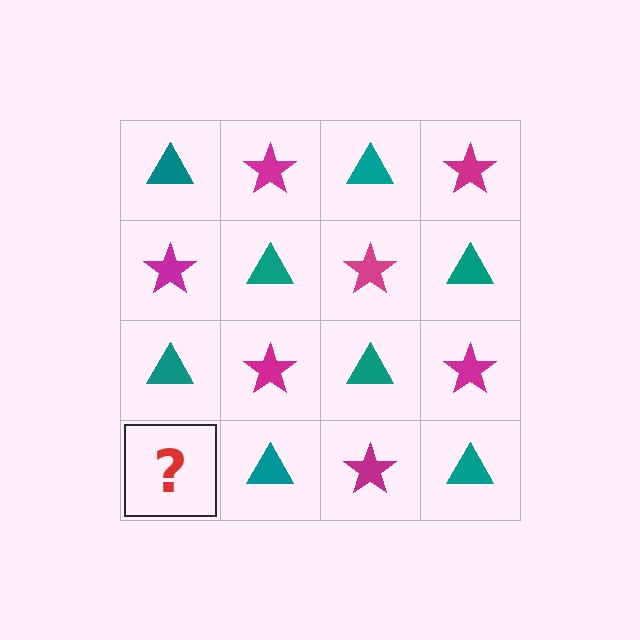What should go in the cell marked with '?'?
The missing cell should contain a magenta star.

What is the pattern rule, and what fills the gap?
The rule is that it alternates teal triangle and magenta star in a checkerboard pattern. The gap should be filled with a magenta star.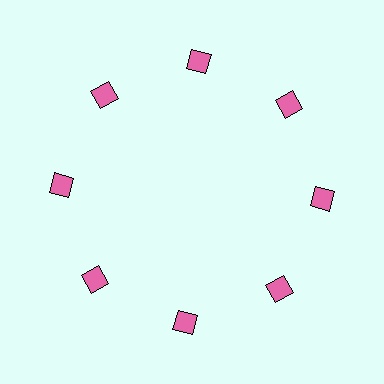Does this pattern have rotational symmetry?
Yes, this pattern has 8-fold rotational symmetry. It looks the same after rotating 45 degrees around the center.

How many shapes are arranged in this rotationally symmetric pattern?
There are 8 shapes, arranged in 8 groups of 1.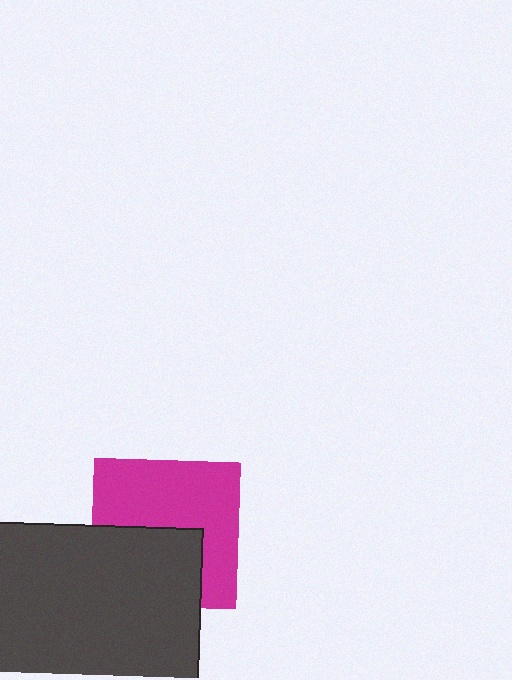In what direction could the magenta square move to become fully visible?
The magenta square could move up. That would shift it out from behind the dark gray rectangle entirely.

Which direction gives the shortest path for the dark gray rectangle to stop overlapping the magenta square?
Moving down gives the shortest separation.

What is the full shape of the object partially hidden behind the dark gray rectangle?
The partially hidden object is a magenta square.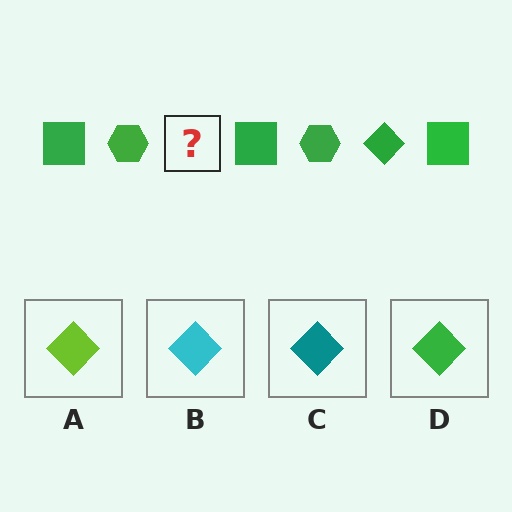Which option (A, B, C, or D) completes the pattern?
D.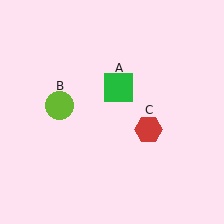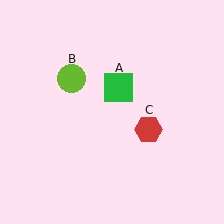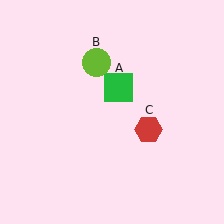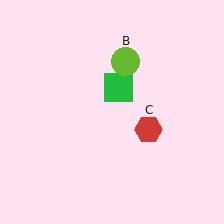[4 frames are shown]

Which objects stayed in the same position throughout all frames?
Green square (object A) and red hexagon (object C) remained stationary.